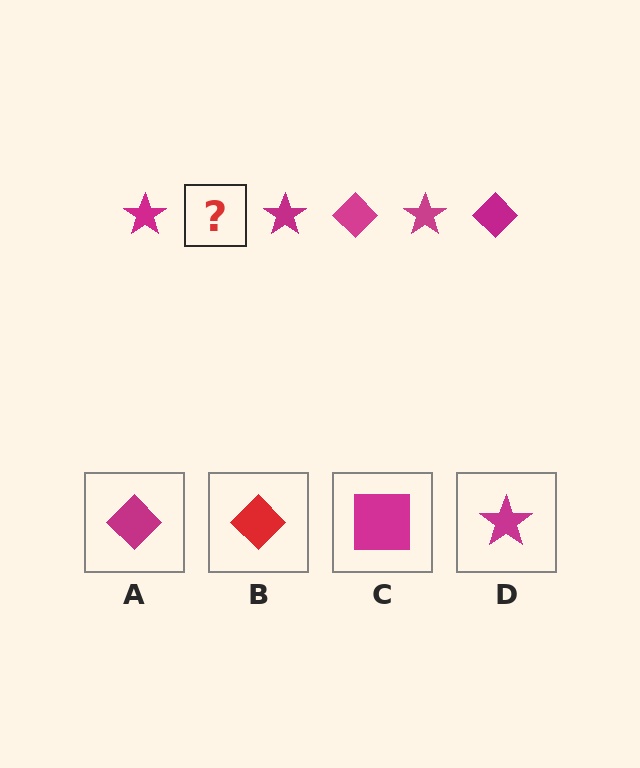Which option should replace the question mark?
Option A.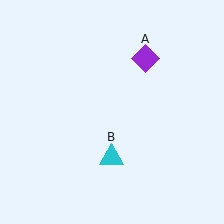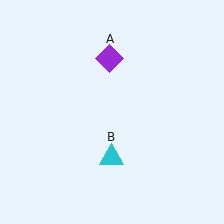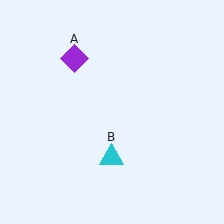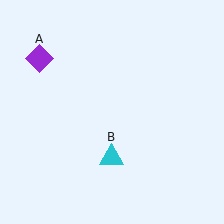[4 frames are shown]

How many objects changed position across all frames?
1 object changed position: purple diamond (object A).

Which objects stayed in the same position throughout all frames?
Cyan triangle (object B) remained stationary.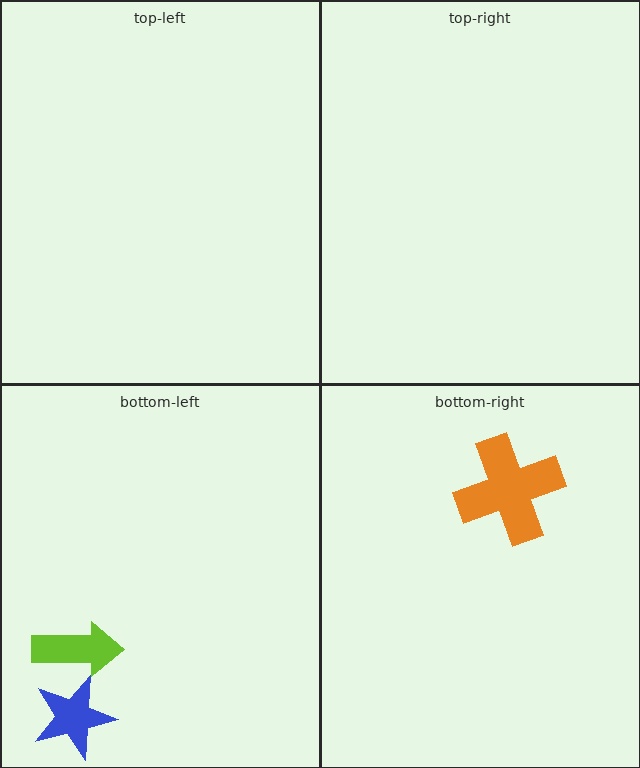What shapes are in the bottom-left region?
The blue star, the lime arrow.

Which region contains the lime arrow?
The bottom-left region.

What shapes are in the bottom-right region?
The orange cross.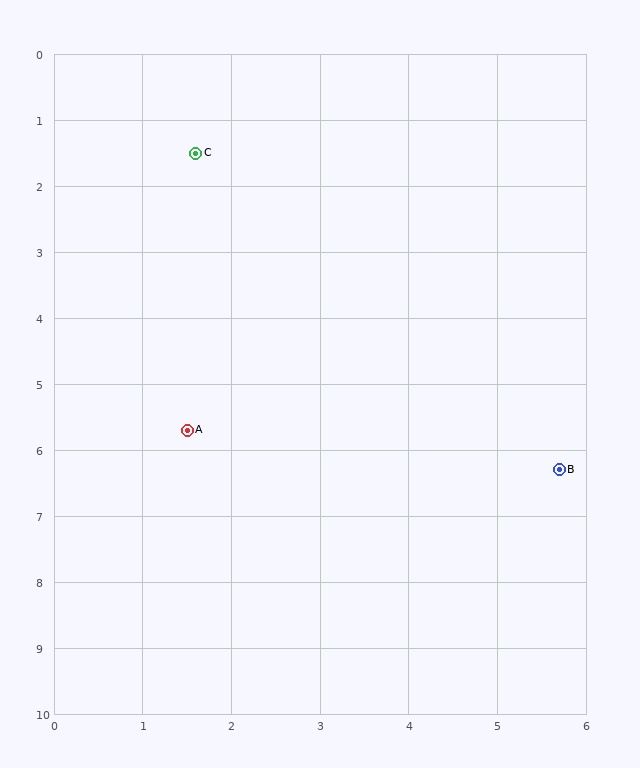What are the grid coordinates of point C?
Point C is at approximately (1.6, 1.5).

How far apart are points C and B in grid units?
Points C and B are about 6.3 grid units apart.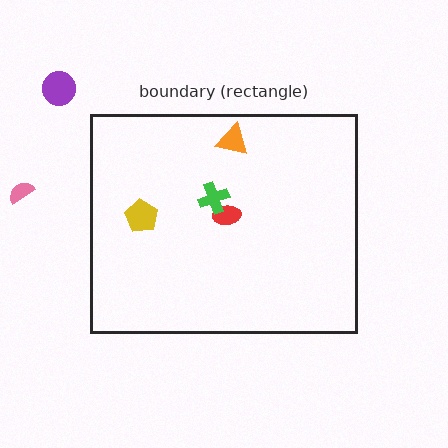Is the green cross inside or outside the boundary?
Inside.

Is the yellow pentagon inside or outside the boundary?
Inside.